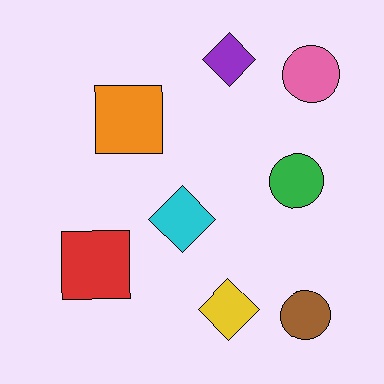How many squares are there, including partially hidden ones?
There are 2 squares.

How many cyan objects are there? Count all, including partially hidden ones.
There is 1 cyan object.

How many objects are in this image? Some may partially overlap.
There are 8 objects.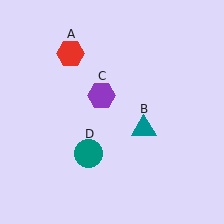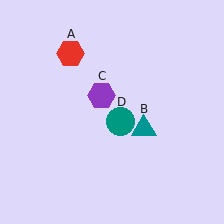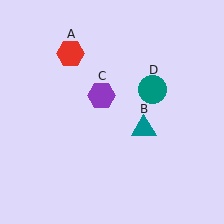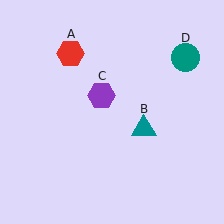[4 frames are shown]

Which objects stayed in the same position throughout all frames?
Red hexagon (object A) and teal triangle (object B) and purple hexagon (object C) remained stationary.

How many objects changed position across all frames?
1 object changed position: teal circle (object D).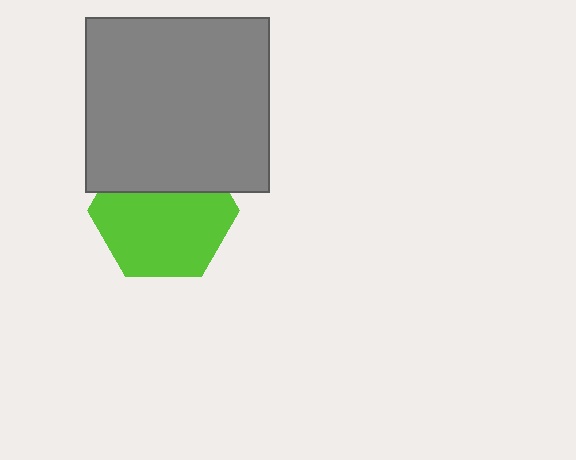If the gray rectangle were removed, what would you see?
You would see the complete lime hexagon.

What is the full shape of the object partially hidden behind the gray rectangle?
The partially hidden object is a lime hexagon.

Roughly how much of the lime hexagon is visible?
Most of it is visible (roughly 67%).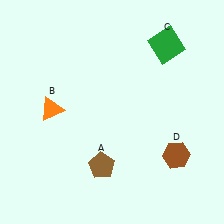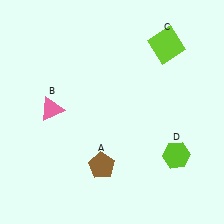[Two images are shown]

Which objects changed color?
B changed from orange to pink. C changed from green to lime. D changed from brown to lime.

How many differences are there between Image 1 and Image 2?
There are 3 differences between the two images.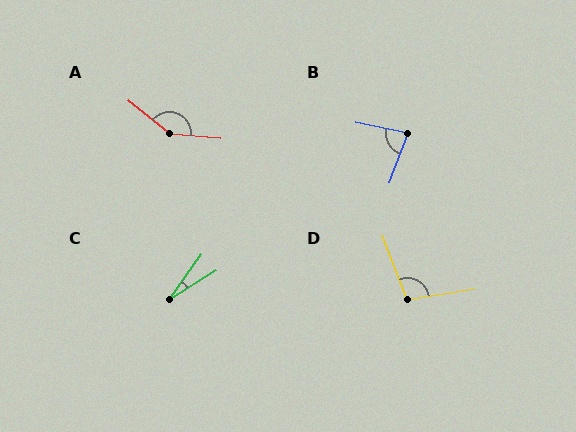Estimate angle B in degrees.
Approximately 81 degrees.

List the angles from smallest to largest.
C (22°), B (81°), D (103°), A (147°).